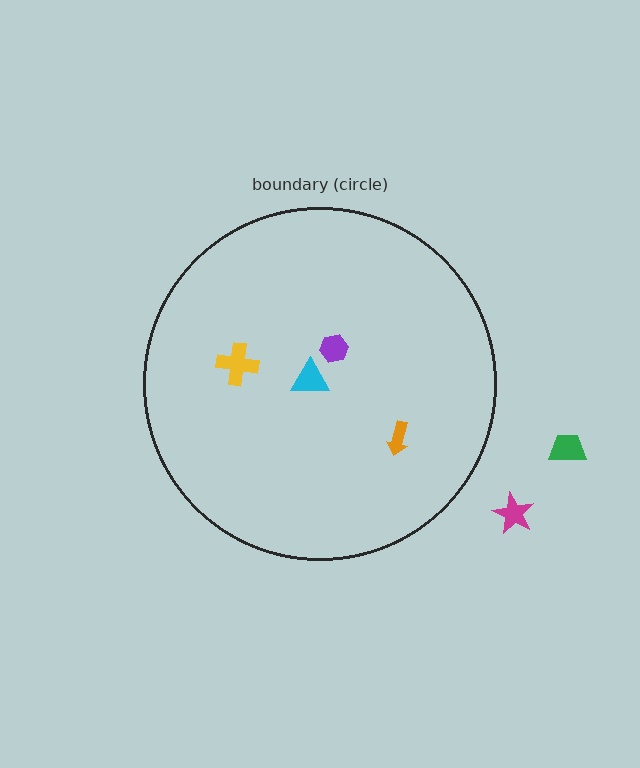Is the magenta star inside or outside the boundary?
Outside.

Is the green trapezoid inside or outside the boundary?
Outside.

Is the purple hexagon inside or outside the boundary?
Inside.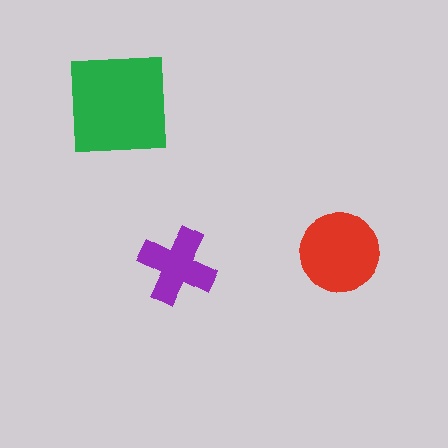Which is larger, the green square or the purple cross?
The green square.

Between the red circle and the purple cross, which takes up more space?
The red circle.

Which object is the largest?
The green square.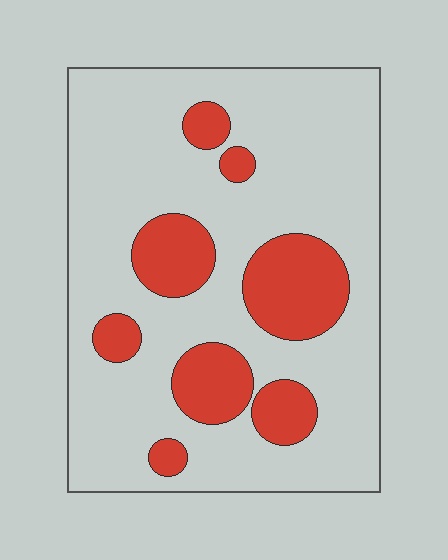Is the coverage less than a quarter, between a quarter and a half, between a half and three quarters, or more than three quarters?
Less than a quarter.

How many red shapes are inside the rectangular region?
8.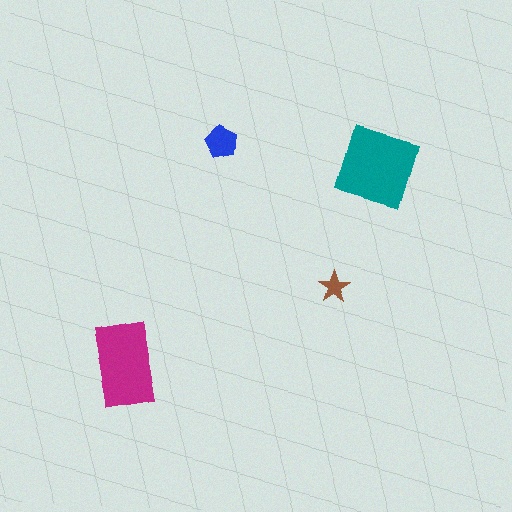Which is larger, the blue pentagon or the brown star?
The blue pentagon.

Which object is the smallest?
The brown star.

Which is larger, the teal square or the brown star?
The teal square.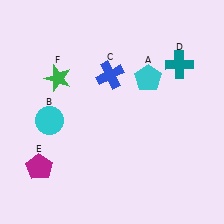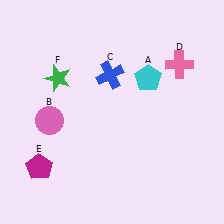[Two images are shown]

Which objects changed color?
B changed from cyan to pink. D changed from teal to pink.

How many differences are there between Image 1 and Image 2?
There are 2 differences between the two images.